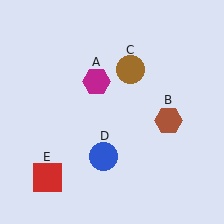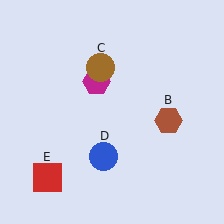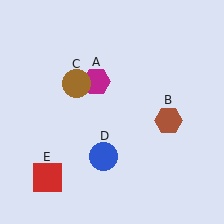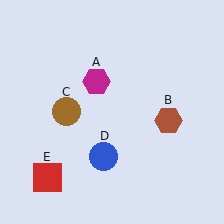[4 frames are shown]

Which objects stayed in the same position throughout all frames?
Magenta hexagon (object A) and brown hexagon (object B) and blue circle (object D) and red square (object E) remained stationary.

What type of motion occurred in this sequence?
The brown circle (object C) rotated counterclockwise around the center of the scene.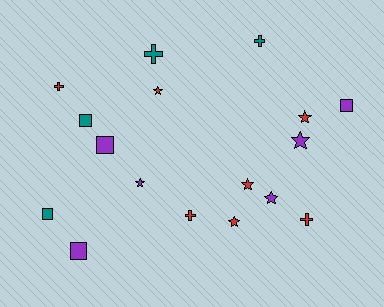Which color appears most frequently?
Red, with 7 objects.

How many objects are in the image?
There are 17 objects.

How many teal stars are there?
There are no teal stars.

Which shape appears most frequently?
Star, with 7 objects.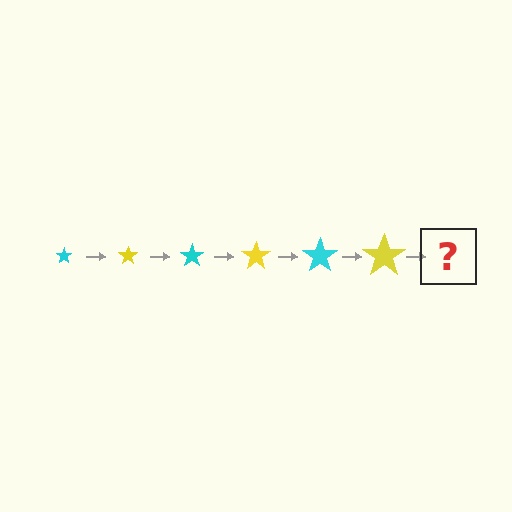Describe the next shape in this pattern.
It should be a cyan star, larger than the previous one.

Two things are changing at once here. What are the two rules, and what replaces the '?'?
The two rules are that the star grows larger each step and the color cycles through cyan and yellow. The '?' should be a cyan star, larger than the previous one.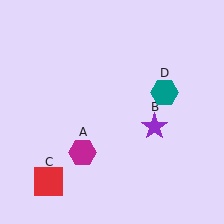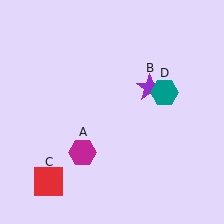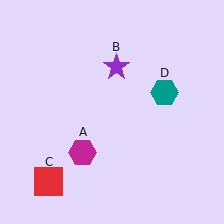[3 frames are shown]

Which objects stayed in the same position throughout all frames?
Magenta hexagon (object A) and red square (object C) and teal hexagon (object D) remained stationary.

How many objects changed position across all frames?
1 object changed position: purple star (object B).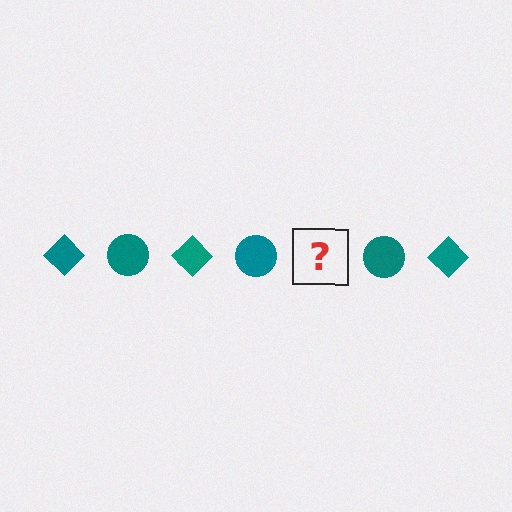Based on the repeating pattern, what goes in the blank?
The blank should be a teal diamond.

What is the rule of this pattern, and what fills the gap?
The rule is that the pattern cycles through diamond, circle shapes in teal. The gap should be filled with a teal diamond.